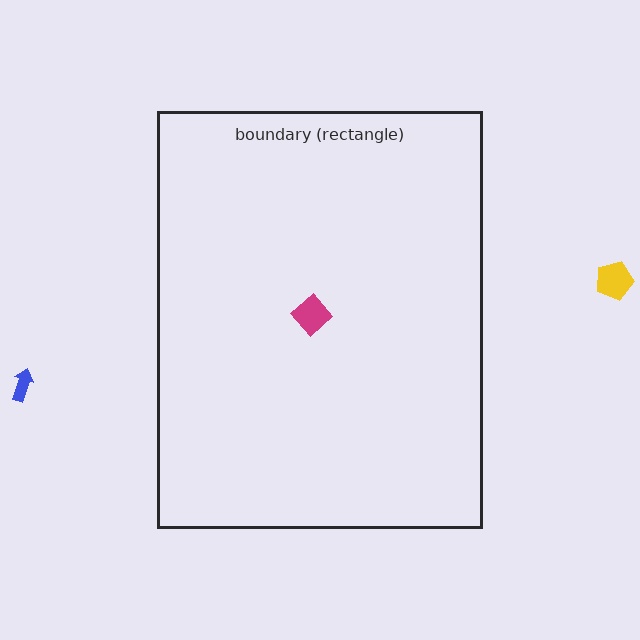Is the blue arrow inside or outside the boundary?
Outside.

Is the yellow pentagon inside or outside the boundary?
Outside.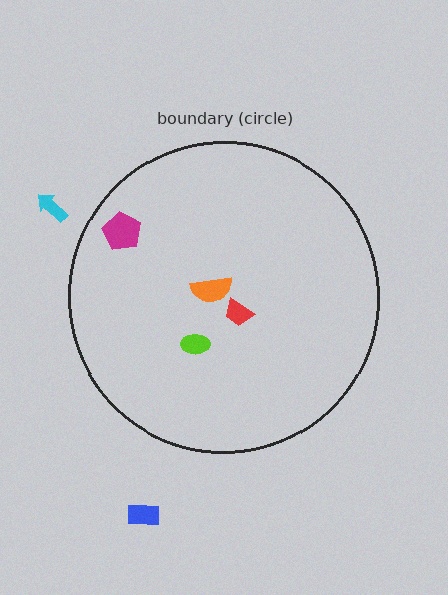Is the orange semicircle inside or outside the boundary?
Inside.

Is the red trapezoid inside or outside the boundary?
Inside.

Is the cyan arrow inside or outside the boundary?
Outside.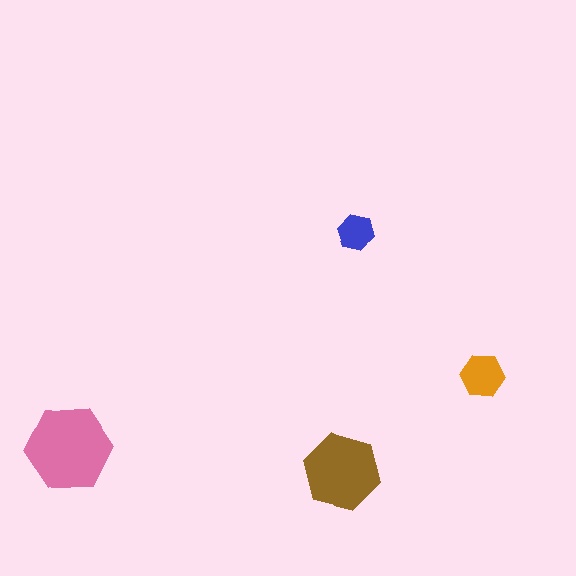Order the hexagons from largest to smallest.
the pink one, the brown one, the orange one, the blue one.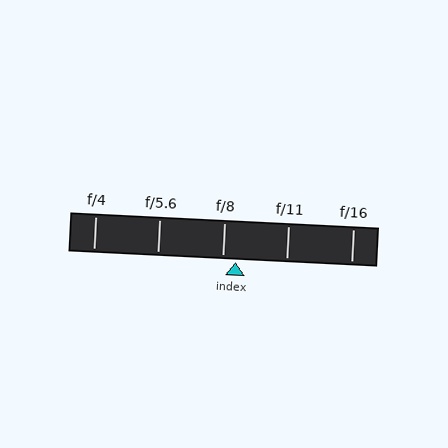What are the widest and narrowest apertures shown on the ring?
The widest aperture shown is f/4 and the narrowest is f/16.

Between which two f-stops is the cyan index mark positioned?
The index mark is between f/8 and f/11.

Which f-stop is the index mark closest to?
The index mark is closest to f/8.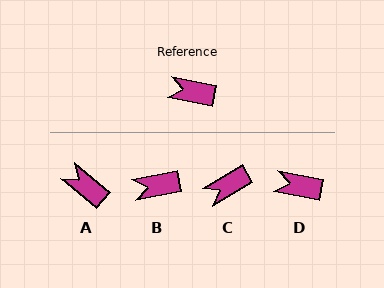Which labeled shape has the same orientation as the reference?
D.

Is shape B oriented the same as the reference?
No, it is off by about 22 degrees.